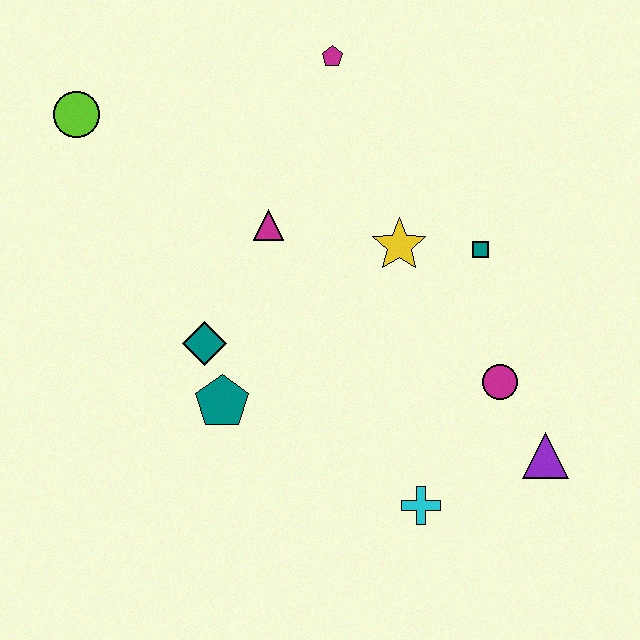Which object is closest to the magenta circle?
The purple triangle is closest to the magenta circle.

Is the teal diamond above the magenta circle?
Yes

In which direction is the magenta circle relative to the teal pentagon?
The magenta circle is to the right of the teal pentagon.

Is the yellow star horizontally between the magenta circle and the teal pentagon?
Yes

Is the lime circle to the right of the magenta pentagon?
No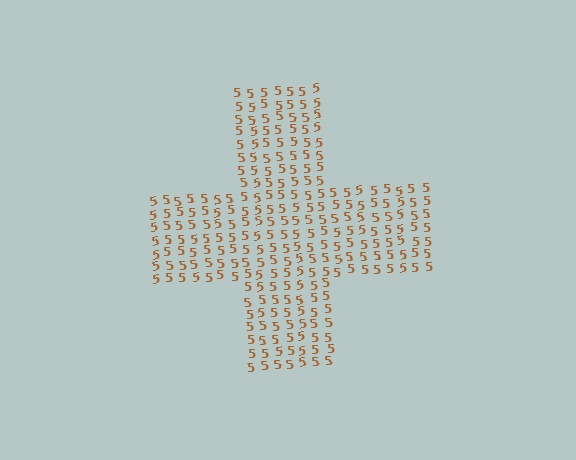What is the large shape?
The large shape is a cross.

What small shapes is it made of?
It is made of small digit 5's.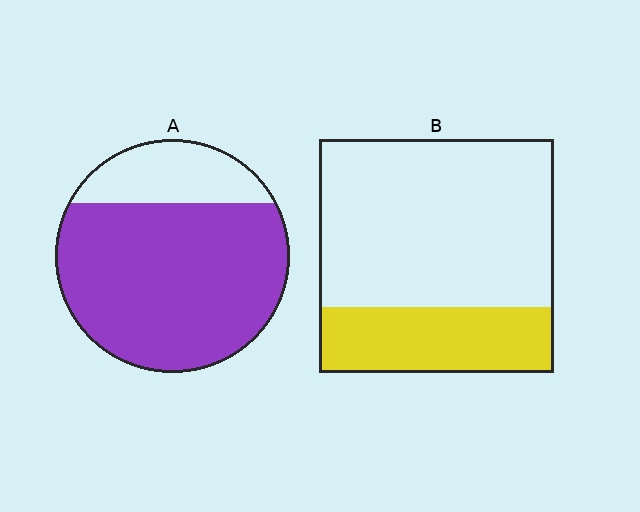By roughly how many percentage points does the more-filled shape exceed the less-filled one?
By roughly 50 percentage points (A over B).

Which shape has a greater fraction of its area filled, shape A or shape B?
Shape A.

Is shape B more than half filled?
No.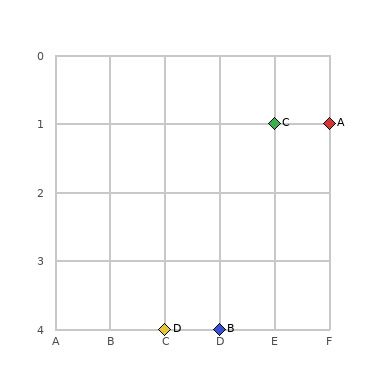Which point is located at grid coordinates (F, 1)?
Point A is at (F, 1).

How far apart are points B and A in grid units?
Points B and A are 2 columns and 3 rows apart (about 3.6 grid units diagonally).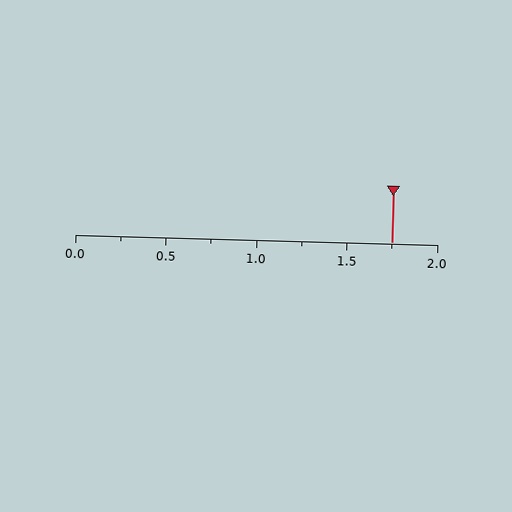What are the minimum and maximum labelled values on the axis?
The axis runs from 0.0 to 2.0.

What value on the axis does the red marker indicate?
The marker indicates approximately 1.75.